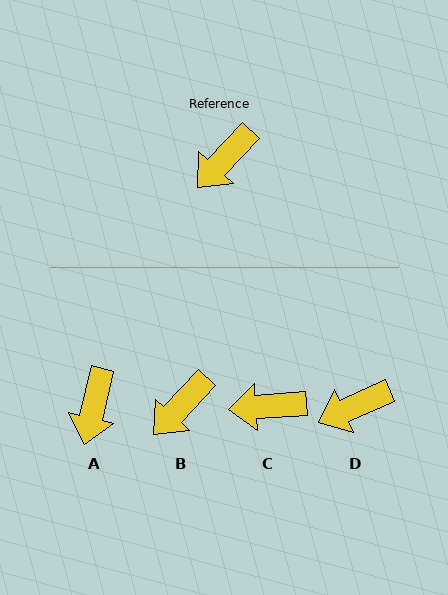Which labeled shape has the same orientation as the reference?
B.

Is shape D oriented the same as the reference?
No, it is off by about 23 degrees.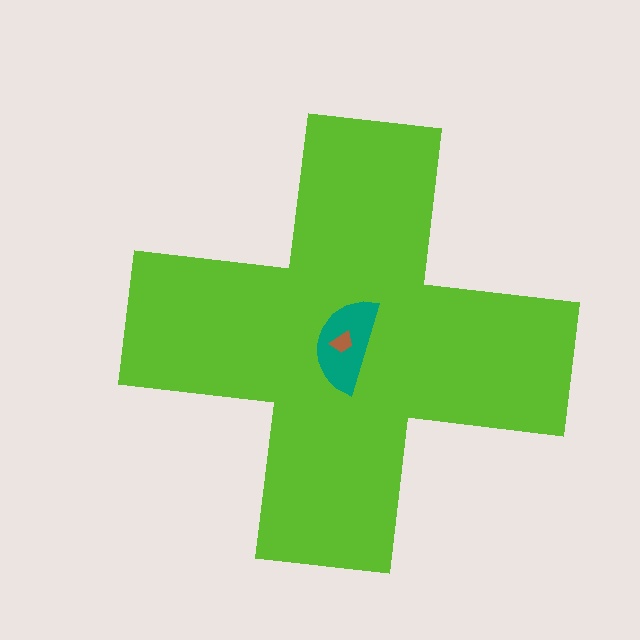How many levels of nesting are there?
3.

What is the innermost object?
The brown trapezoid.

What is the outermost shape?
The lime cross.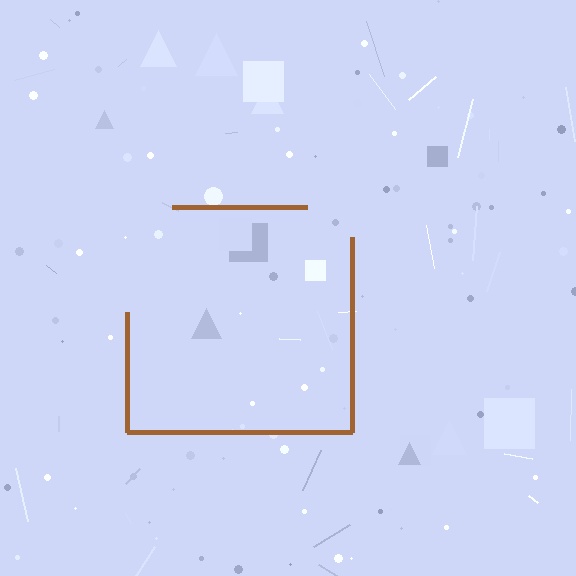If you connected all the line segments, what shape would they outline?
They would outline a square.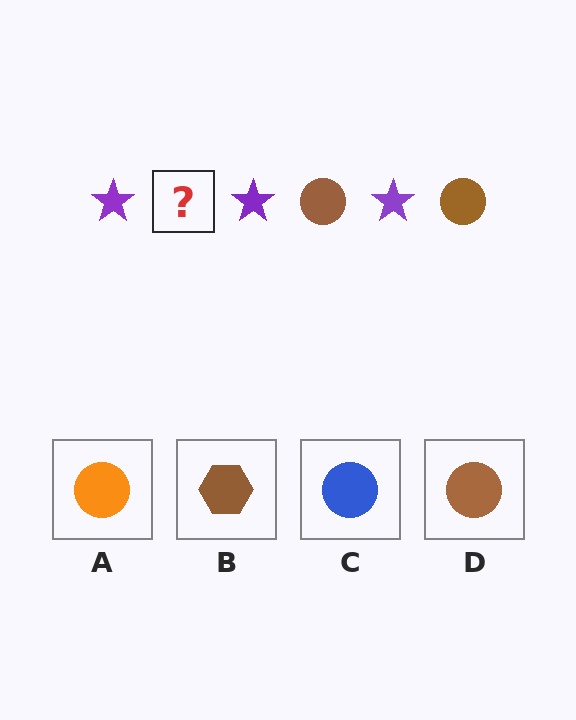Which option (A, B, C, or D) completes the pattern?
D.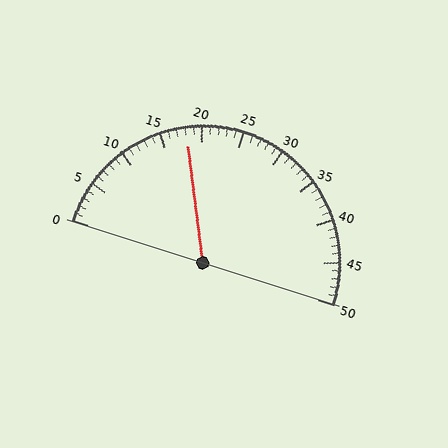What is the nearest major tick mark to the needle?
The nearest major tick mark is 20.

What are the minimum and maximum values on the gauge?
The gauge ranges from 0 to 50.